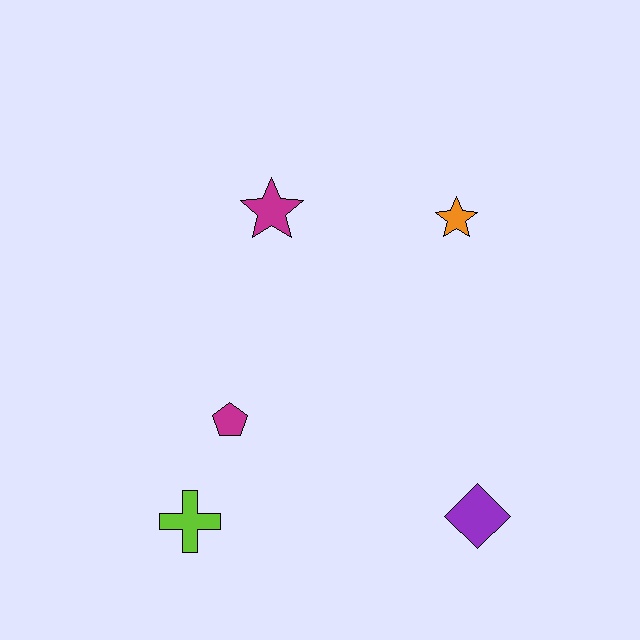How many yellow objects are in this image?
There are no yellow objects.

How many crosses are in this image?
There is 1 cross.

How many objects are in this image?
There are 5 objects.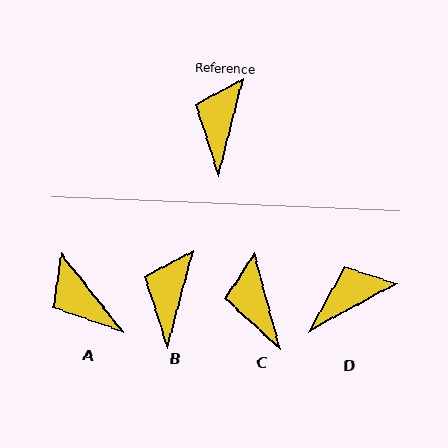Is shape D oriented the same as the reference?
No, it is off by about 47 degrees.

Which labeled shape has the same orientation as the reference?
B.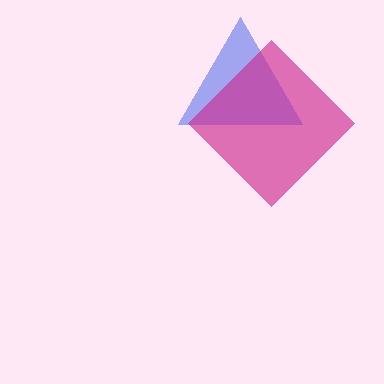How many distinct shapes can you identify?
There are 2 distinct shapes: a blue triangle, a magenta diamond.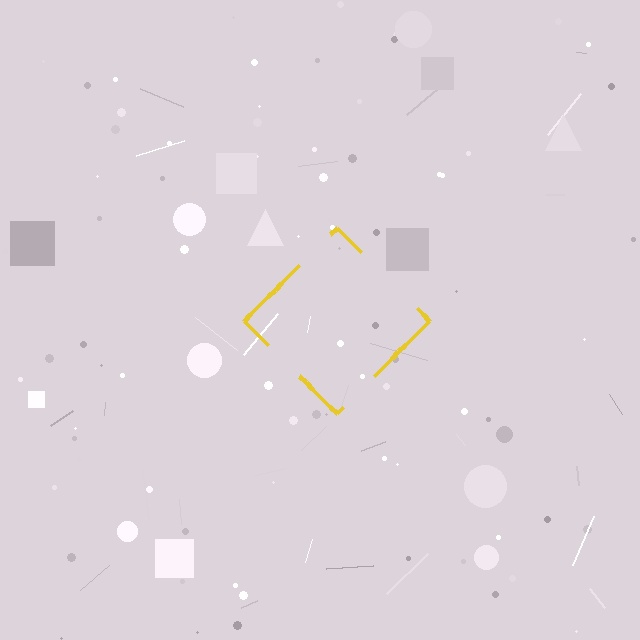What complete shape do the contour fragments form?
The contour fragments form a diamond.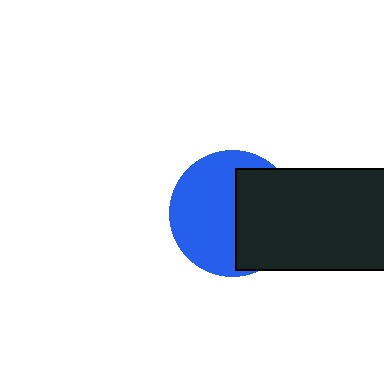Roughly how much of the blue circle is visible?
About half of it is visible (roughly 57%).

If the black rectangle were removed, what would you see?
You would see the complete blue circle.